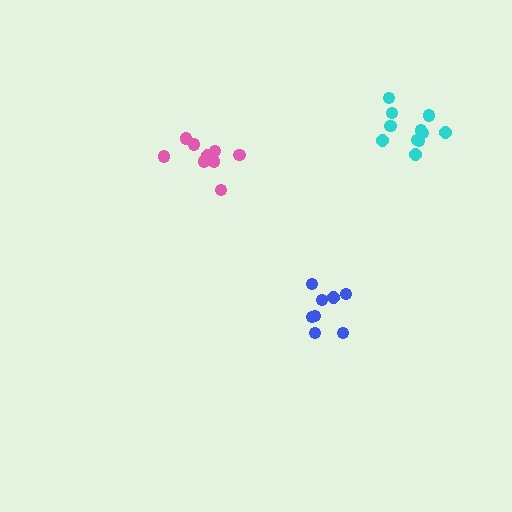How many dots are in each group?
Group 1: 11 dots, Group 2: 8 dots, Group 3: 9 dots (28 total).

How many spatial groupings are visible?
There are 3 spatial groupings.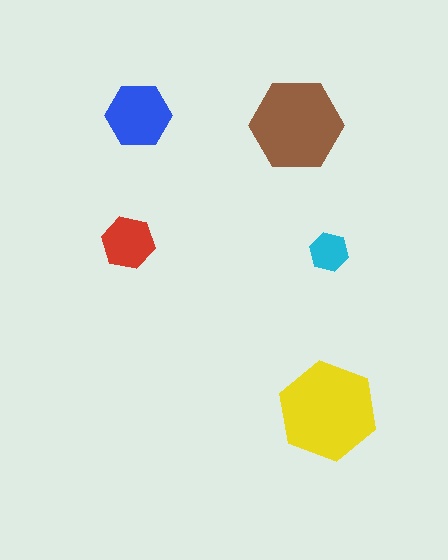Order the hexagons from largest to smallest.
the yellow one, the brown one, the blue one, the red one, the cyan one.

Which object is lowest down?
The yellow hexagon is bottommost.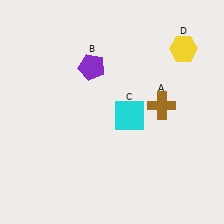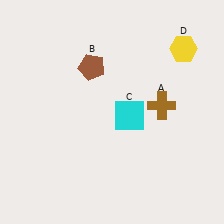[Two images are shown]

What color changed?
The pentagon (B) changed from purple in Image 1 to brown in Image 2.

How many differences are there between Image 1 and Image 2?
There is 1 difference between the two images.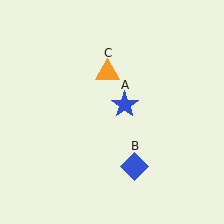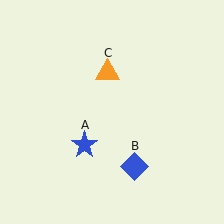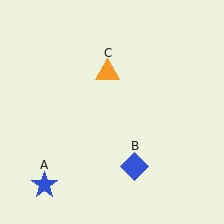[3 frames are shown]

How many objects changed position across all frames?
1 object changed position: blue star (object A).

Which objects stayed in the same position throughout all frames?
Blue diamond (object B) and orange triangle (object C) remained stationary.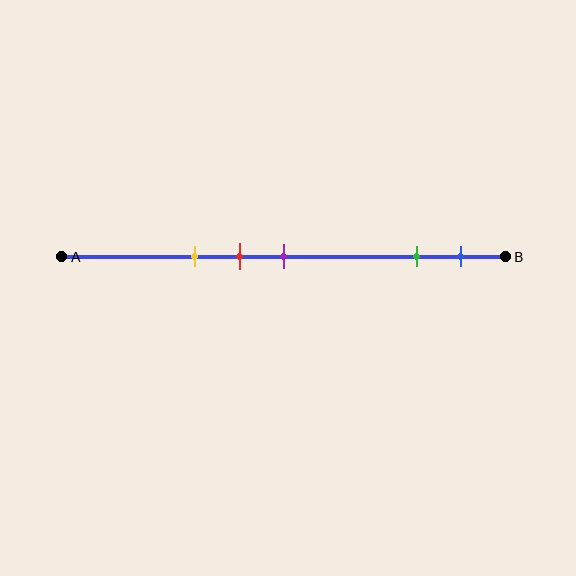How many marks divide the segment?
There are 5 marks dividing the segment.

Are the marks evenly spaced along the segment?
No, the marks are not evenly spaced.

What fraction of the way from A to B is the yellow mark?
The yellow mark is approximately 30% (0.3) of the way from A to B.